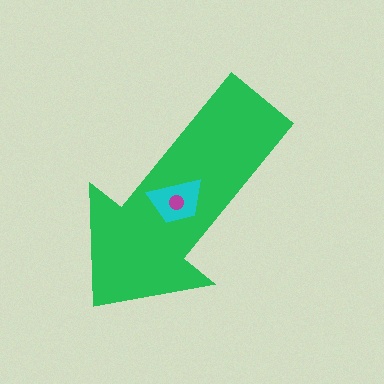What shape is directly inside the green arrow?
The cyan trapezoid.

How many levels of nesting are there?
3.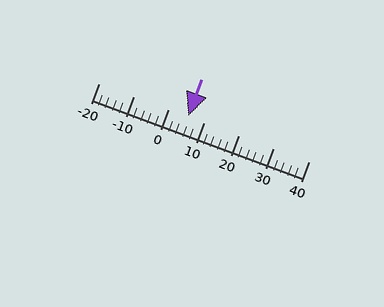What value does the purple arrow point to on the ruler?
The purple arrow points to approximately 6.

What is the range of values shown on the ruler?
The ruler shows values from -20 to 40.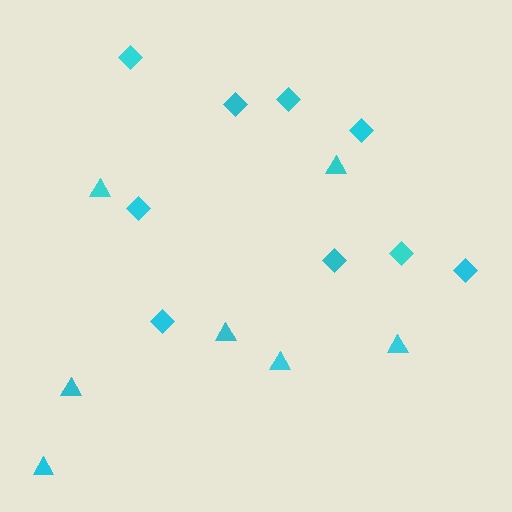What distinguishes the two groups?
There are 2 groups: one group of diamonds (9) and one group of triangles (7).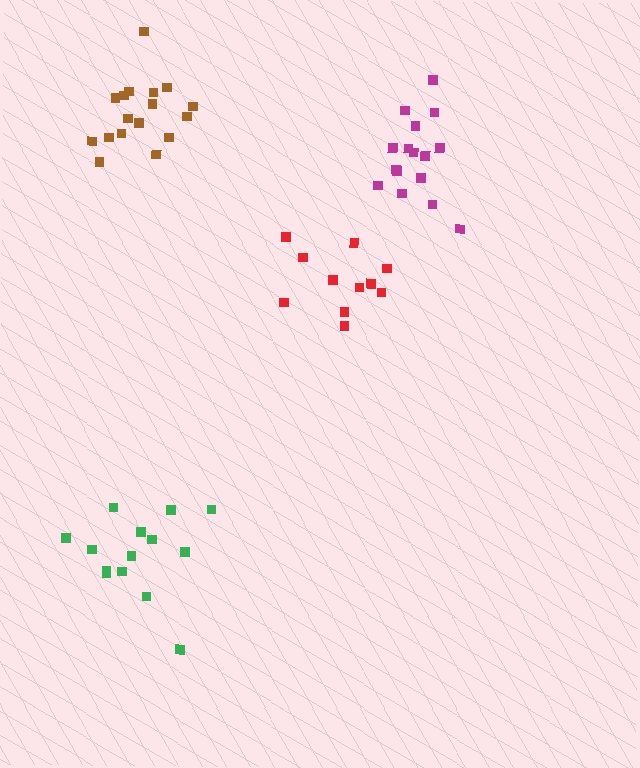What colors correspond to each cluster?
The clusters are colored: green, brown, red, magenta.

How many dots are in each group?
Group 1: 14 dots, Group 2: 17 dots, Group 3: 11 dots, Group 4: 16 dots (58 total).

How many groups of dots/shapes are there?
There are 4 groups.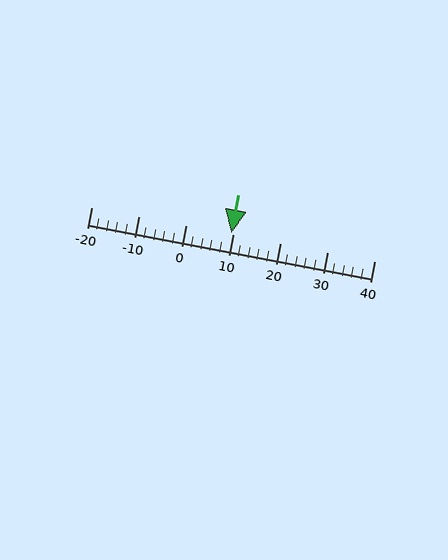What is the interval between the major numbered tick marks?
The major tick marks are spaced 10 units apart.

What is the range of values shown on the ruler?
The ruler shows values from -20 to 40.